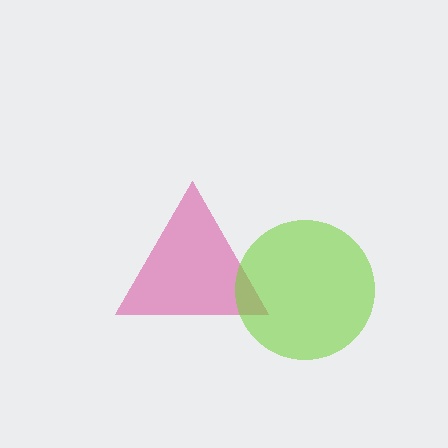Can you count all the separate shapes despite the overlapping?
Yes, there are 2 separate shapes.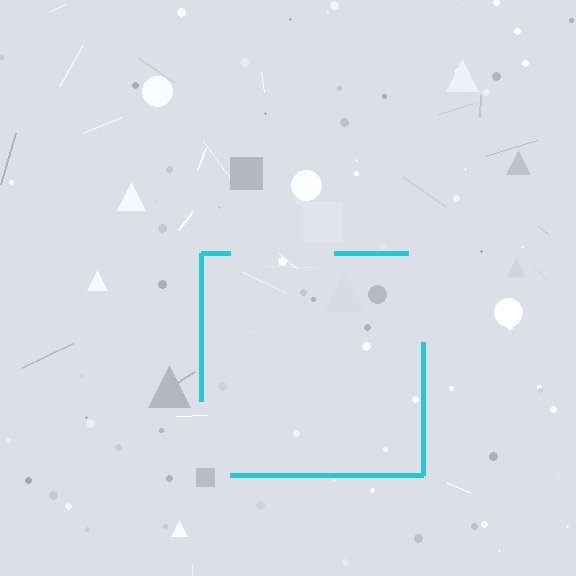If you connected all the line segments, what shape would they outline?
They would outline a square.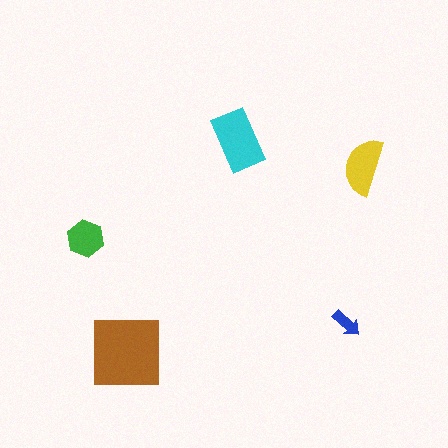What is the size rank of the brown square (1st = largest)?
1st.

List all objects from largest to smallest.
The brown square, the cyan rectangle, the yellow semicircle, the green hexagon, the blue arrow.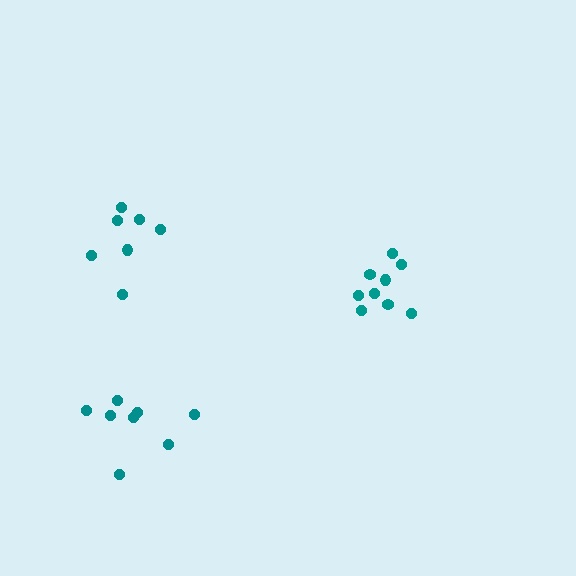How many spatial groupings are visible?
There are 3 spatial groupings.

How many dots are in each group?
Group 1: 9 dots, Group 2: 8 dots, Group 3: 7 dots (24 total).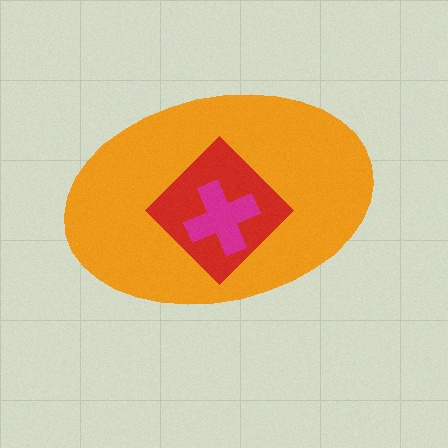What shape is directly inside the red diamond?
The magenta cross.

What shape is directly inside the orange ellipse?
The red diamond.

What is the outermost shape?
The orange ellipse.